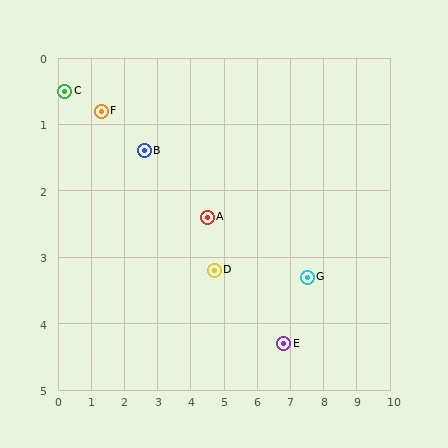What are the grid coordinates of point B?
Point B is at approximately (2.6, 1.4).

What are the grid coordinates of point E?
Point E is at approximately (6.8, 4.3).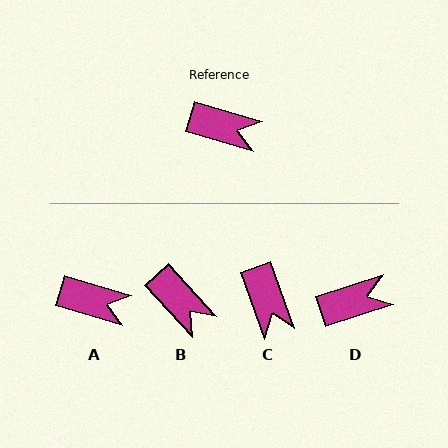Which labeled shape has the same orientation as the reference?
A.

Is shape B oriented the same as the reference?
No, it is off by about 31 degrees.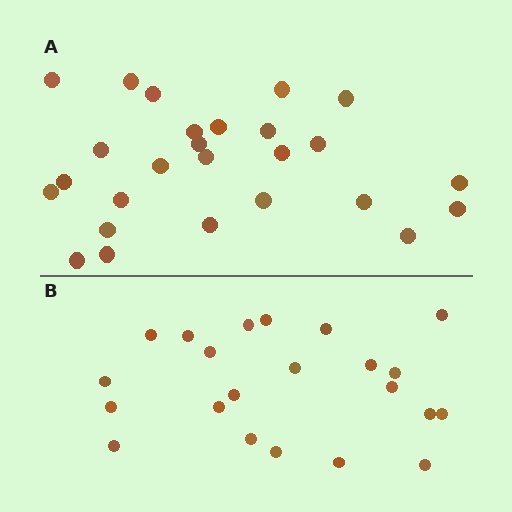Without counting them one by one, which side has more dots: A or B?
Region A (the top region) has more dots.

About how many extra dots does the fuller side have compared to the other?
Region A has about 4 more dots than region B.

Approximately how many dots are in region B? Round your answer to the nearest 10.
About 20 dots. (The exact count is 22, which rounds to 20.)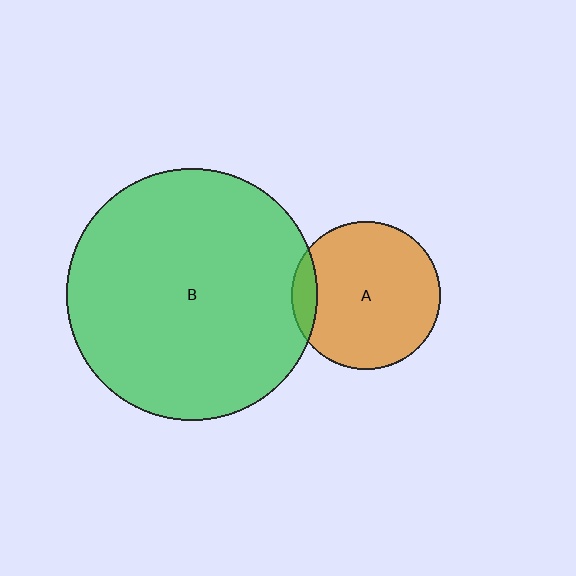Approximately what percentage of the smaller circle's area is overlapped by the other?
Approximately 10%.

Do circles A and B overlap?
Yes.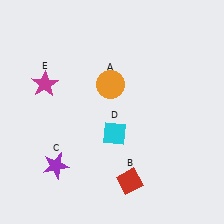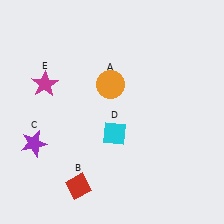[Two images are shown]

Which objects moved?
The objects that moved are: the red diamond (B), the purple star (C).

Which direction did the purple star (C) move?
The purple star (C) moved up.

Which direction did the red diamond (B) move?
The red diamond (B) moved left.